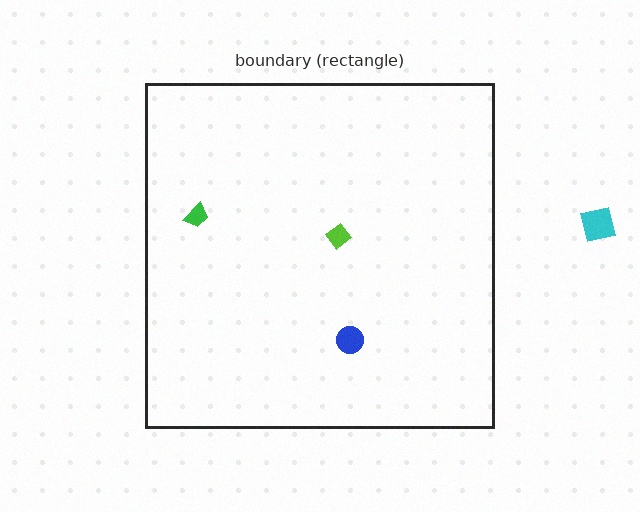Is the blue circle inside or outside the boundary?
Inside.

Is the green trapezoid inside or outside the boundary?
Inside.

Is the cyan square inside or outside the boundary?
Outside.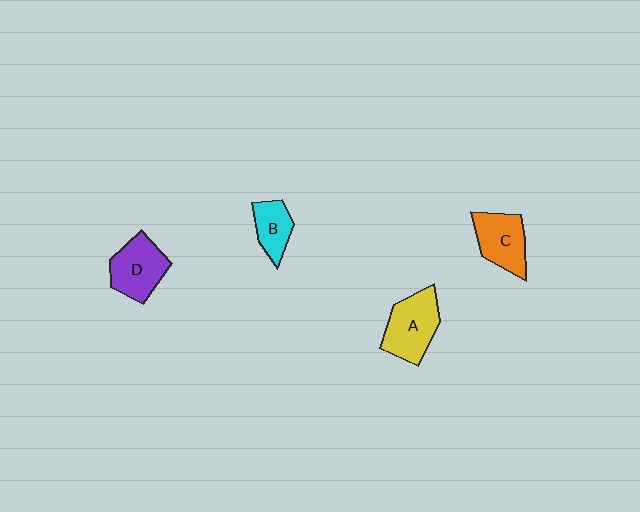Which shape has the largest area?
Shape A (yellow).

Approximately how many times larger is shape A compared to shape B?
Approximately 1.7 times.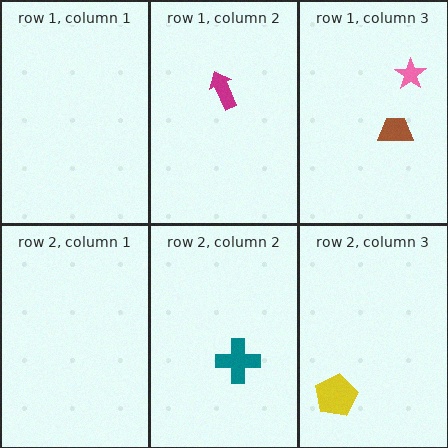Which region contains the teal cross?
The row 2, column 2 region.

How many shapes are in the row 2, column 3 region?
1.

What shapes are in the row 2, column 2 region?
The teal cross.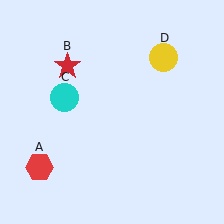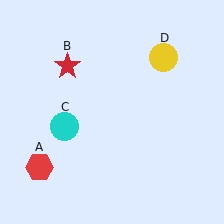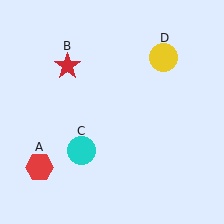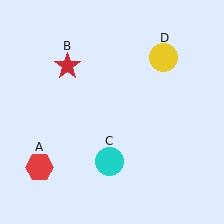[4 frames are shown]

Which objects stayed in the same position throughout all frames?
Red hexagon (object A) and red star (object B) and yellow circle (object D) remained stationary.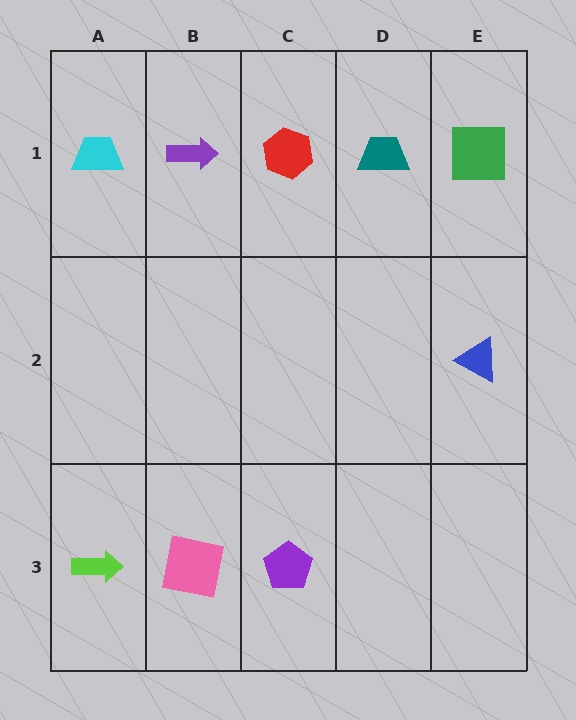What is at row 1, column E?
A green square.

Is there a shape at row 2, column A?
No, that cell is empty.